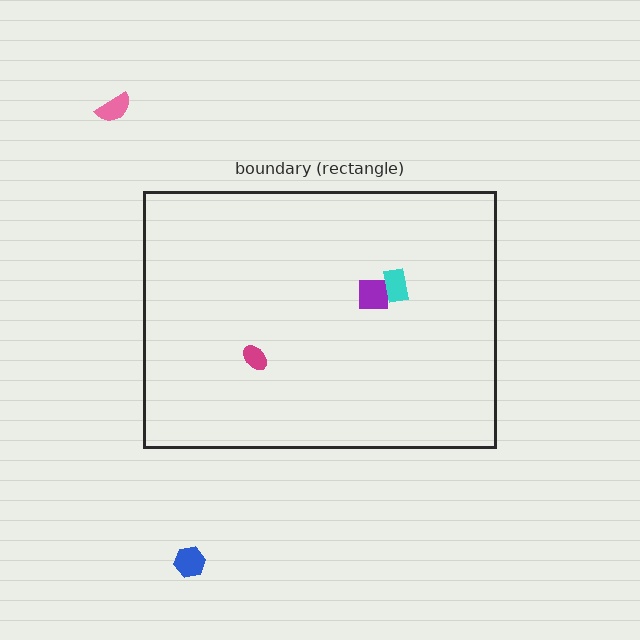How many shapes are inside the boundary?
3 inside, 2 outside.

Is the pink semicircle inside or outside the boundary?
Outside.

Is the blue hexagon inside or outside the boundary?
Outside.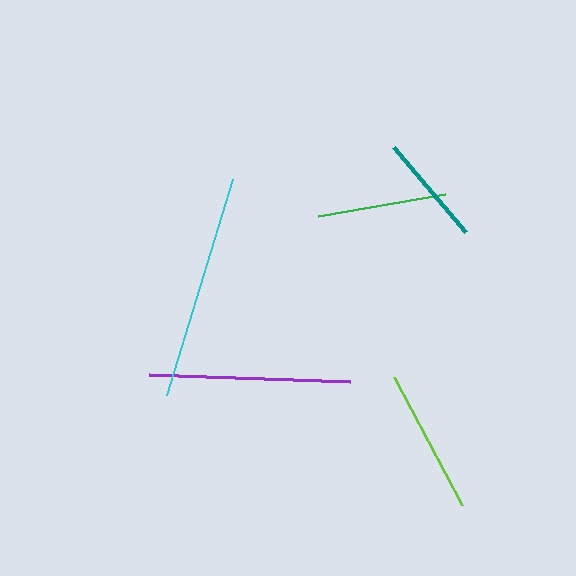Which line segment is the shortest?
The teal line is the shortest at approximately 111 pixels.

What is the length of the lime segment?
The lime segment is approximately 144 pixels long.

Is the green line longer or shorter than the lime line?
The lime line is longer than the green line.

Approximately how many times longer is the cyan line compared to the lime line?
The cyan line is approximately 1.6 times the length of the lime line.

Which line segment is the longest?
The cyan line is the longest at approximately 226 pixels.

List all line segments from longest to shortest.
From longest to shortest: cyan, purple, lime, green, teal.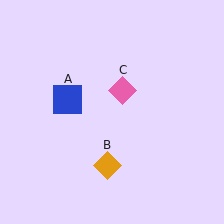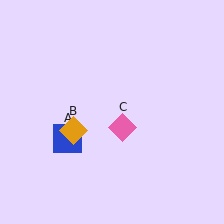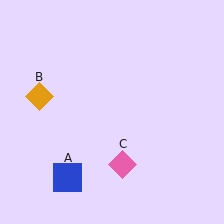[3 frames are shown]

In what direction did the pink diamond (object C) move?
The pink diamond (object C) moved down.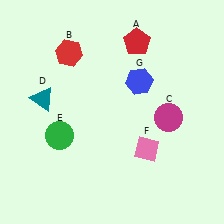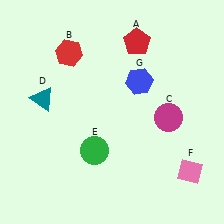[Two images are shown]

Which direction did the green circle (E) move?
The green circle (E) moved right.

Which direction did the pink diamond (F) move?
The pink diamond (F) moved right.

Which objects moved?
The objects that moved are: the green circle (E), the pink diamond (F).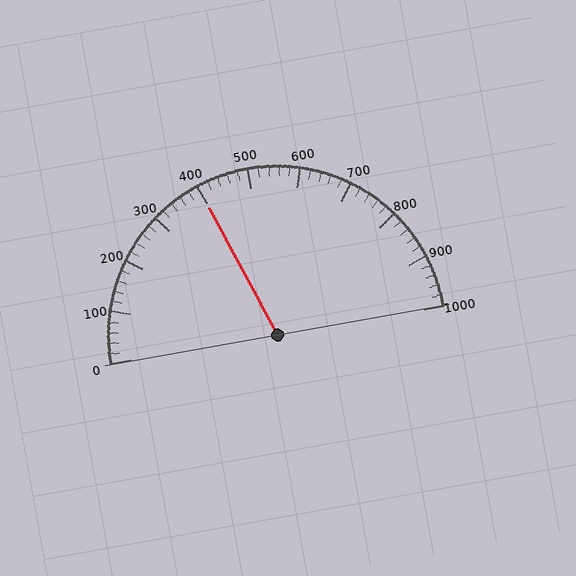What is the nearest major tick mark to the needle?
The nearest major tick mark is 400.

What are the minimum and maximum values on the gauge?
The gauge ranges from 0 to 1000.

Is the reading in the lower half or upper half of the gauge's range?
The reading is in the lower half of the range (0 to 1000).